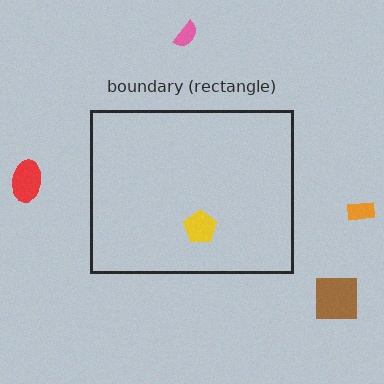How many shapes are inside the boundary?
1 inside, 4 outside.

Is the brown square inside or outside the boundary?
Outside.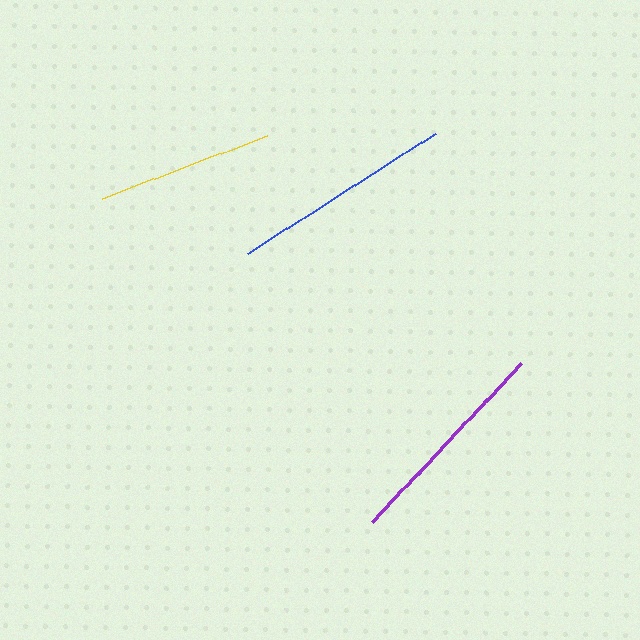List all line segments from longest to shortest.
From longest to shortest: blue, purple, yellow.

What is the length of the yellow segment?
The yellow segment is approximately 176 pixels long.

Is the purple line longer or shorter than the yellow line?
The purple line is longer than the yellow line.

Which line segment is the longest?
The blue line is the longest at approximately 223 pixels.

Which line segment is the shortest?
The yellow line is the shortest at approximately 176 pixels.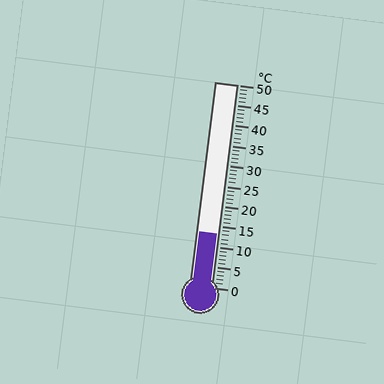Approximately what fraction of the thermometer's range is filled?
The thermometer is filled to approximately 25% of its range.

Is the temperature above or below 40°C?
The temperature is below 40°C.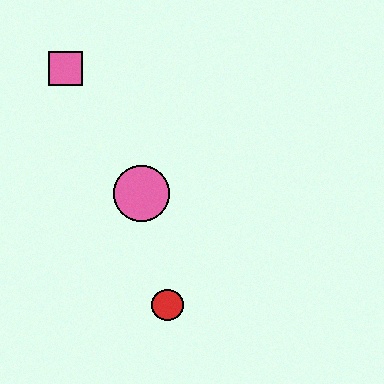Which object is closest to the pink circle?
The red circle is closest to the pink circle.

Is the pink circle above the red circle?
Yes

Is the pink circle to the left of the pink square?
No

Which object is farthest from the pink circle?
The pink square is farthest from the pink circle.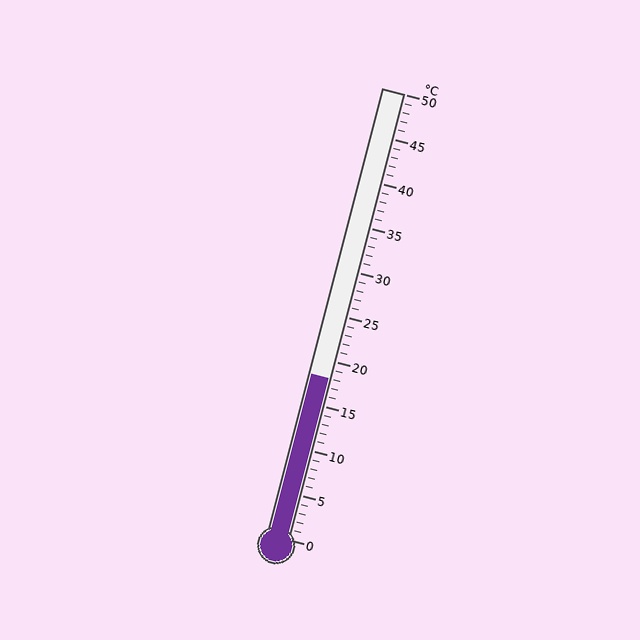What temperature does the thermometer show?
The thermometer shows approximately 18°C.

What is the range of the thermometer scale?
The thermometer scale ranges from 0°C to 50°C.